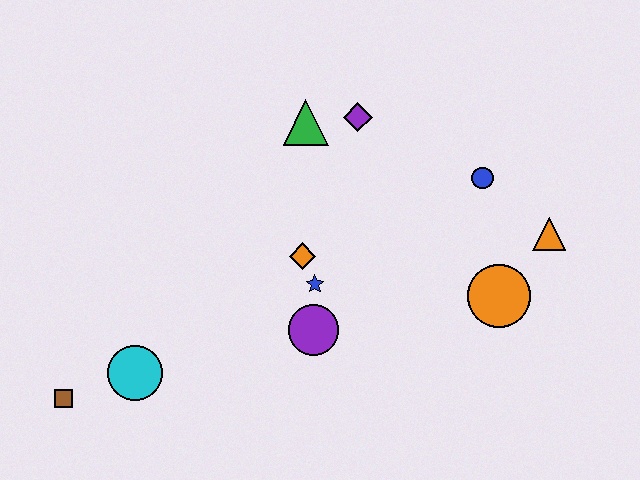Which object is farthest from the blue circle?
The brown square is farthest from the blue circle.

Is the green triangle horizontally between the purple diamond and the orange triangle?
No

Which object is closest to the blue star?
The orange diamond is closest to the blue star.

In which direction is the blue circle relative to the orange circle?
The blue circle is above the orange circle.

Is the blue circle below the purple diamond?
Yes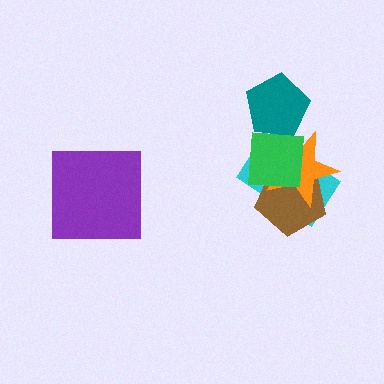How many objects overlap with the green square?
3 objects overlap with the green square.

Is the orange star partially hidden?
Yes, it is partially covered by another shape.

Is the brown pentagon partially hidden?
Yes, it is partially covered by another shape.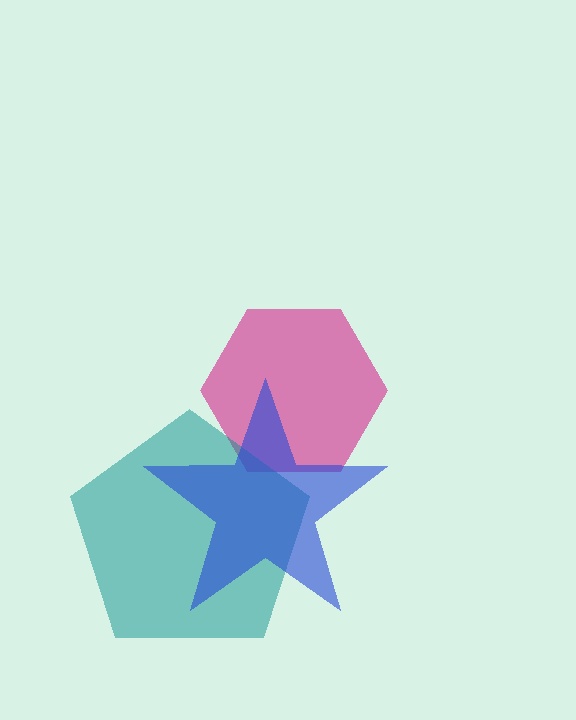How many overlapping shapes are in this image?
There are 3 overlapping shapes in the image.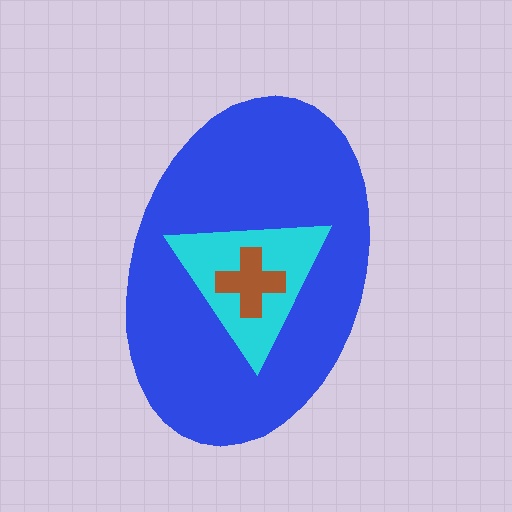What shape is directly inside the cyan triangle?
The brown cross.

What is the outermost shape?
The blue ellipse.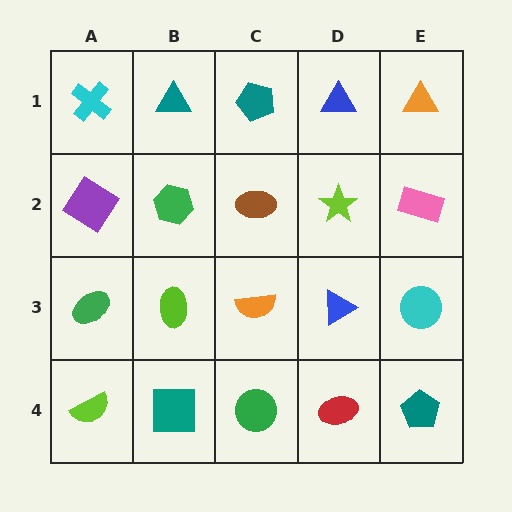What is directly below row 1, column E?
A pink rectangle.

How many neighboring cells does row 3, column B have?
4.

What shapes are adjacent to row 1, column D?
A lime star (row 2, column D), a teal pentagon (row 1, column C), an orange triangle (row 1, column E).